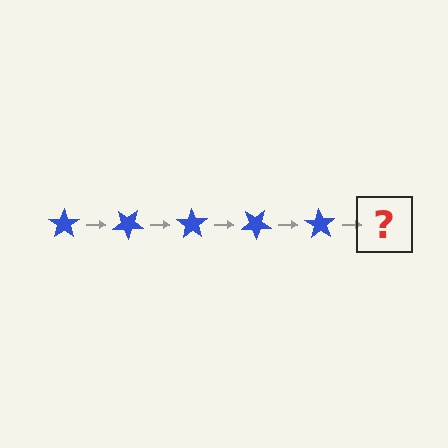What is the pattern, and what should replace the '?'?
The pattern is that the star rotates 35 degrees each step. The '?' should be a blue star rotated 175 degrees.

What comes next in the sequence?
The next element should be a blue star rotated 175 degrees.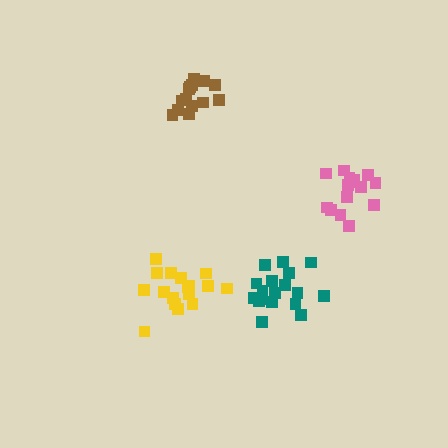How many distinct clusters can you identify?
There are 4 distinct clusters.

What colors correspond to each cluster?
The clusters are colored: brown, teal, pink, yellow.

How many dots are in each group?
Group 1: 14 dots, Group 2: 18 dots, Group 3: 15 dots, Group 4: 17 dots (64 total).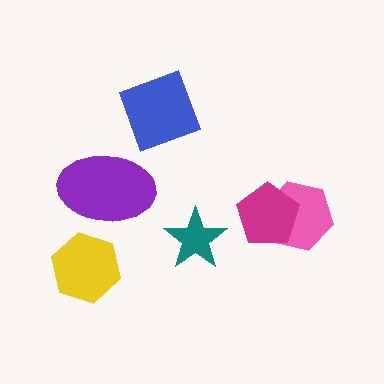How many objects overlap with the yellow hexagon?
0 objects overlap with the yellow hexagon.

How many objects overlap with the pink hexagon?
1 object overlaps with the pink hexagon.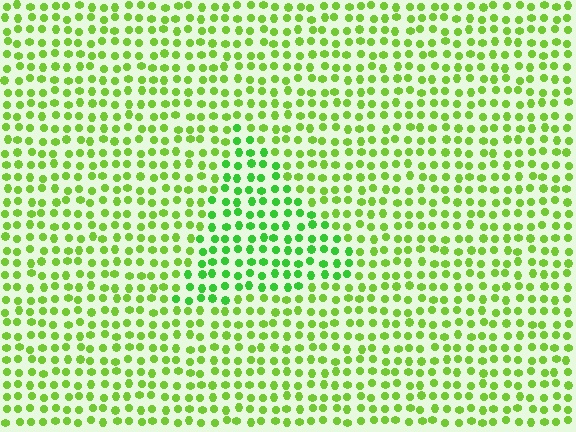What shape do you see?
I see a triangle.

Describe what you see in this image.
The image is filled with small lime elements in a uniform arrangement. A triangle-shaped region is visible where the elements are tinted to a slightly different hue, forming a subtle color boundary.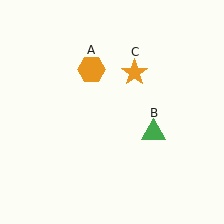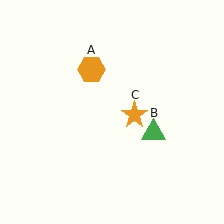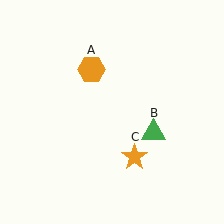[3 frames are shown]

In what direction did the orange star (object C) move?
The orange star (object C) moved down.